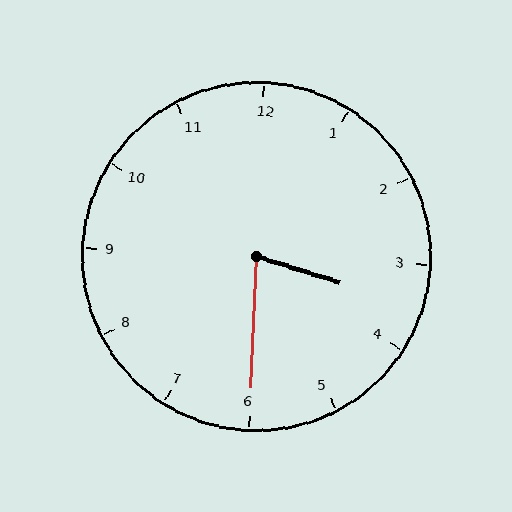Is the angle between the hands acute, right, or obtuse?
It is acute.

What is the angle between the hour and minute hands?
Approximately 75 degrees.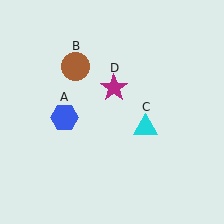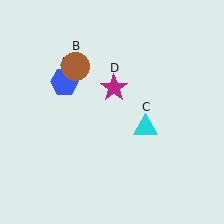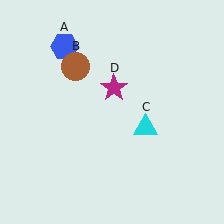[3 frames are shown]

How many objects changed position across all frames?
1 object changed position: blue hexagon (object A).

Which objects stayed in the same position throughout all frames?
Brown circle (object B) and cyan triangle (object C) and magenta star (object D) remained stationary.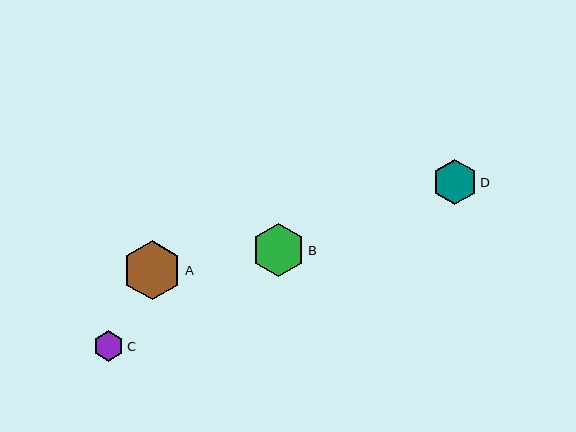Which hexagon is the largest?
Hexagon A is the largest with a size of approximately 59 pixels.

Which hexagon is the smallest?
Hexagon C is the smallest with a size of approximately 31 pixels.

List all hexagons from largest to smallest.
From largest to smallest: A, B, D, C.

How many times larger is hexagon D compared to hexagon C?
Hexagon D is approximately 1.5 times the size of hexagon C.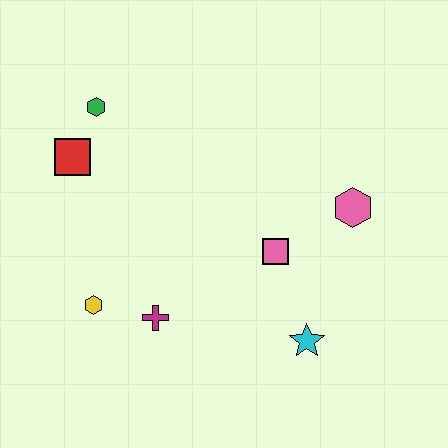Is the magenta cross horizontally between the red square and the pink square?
Yes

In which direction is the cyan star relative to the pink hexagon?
The cyan star is below the pink hexagon.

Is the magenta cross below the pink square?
Yes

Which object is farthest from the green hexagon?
The cyan star is farthest from the green hexagon.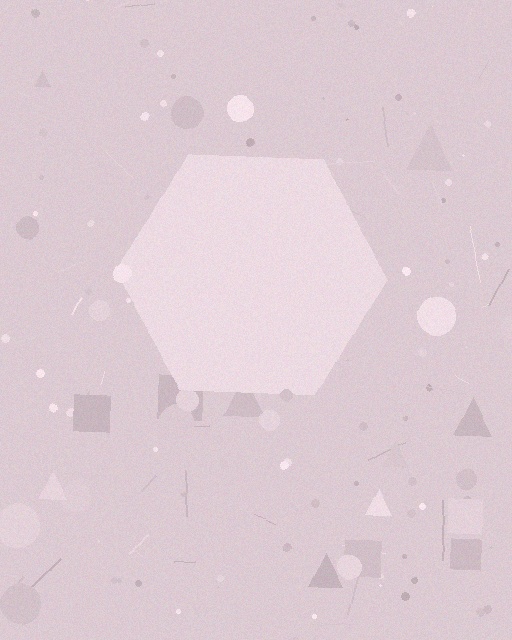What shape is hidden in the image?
A hexagon is hidden in the image.